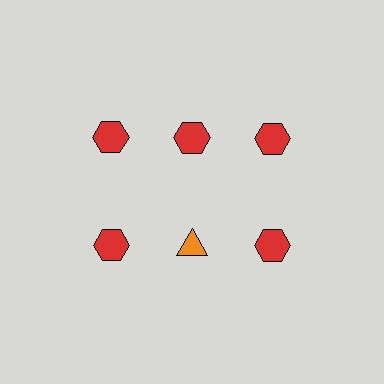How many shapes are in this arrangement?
There are 6 shapes arranged in a grid pattern.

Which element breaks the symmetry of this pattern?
The orange triangle in the second row, second from left column breaks the symmetry. All other shapes are red hexagons.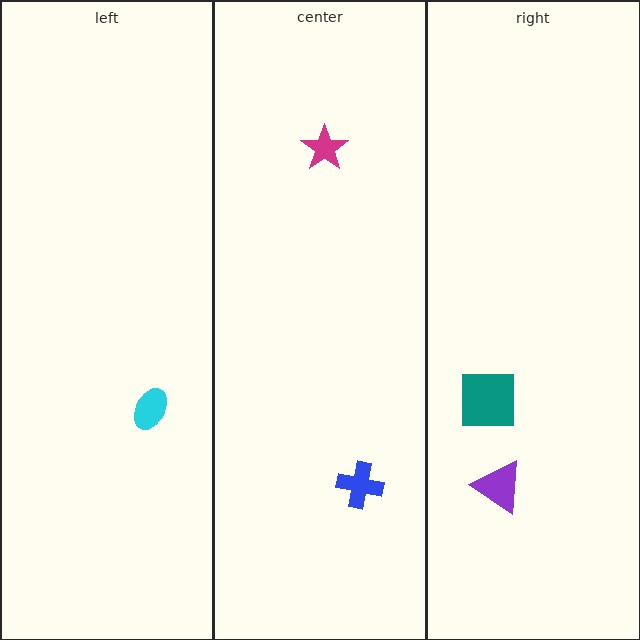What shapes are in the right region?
The teal square, the purple triangle.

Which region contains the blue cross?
The center region.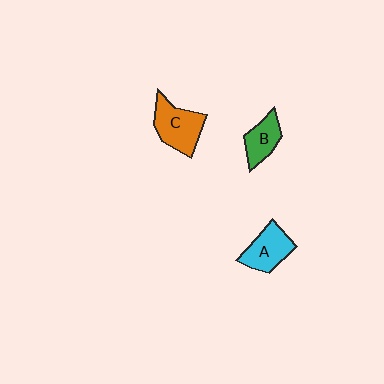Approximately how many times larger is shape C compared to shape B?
Approximately 1.5 times.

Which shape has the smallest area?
Shape B (green).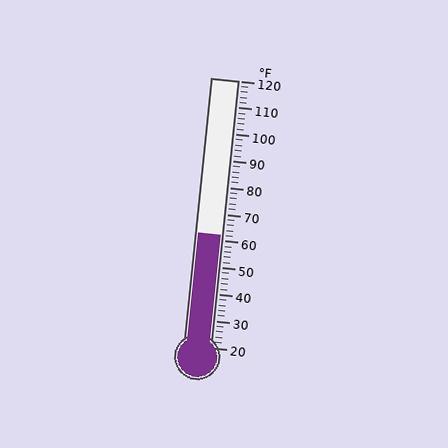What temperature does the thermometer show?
The thermometer shows approximately 62°F.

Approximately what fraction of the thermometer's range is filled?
The thermometer is filled to approximately 40% of its range.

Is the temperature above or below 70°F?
The temperature is below 70°F.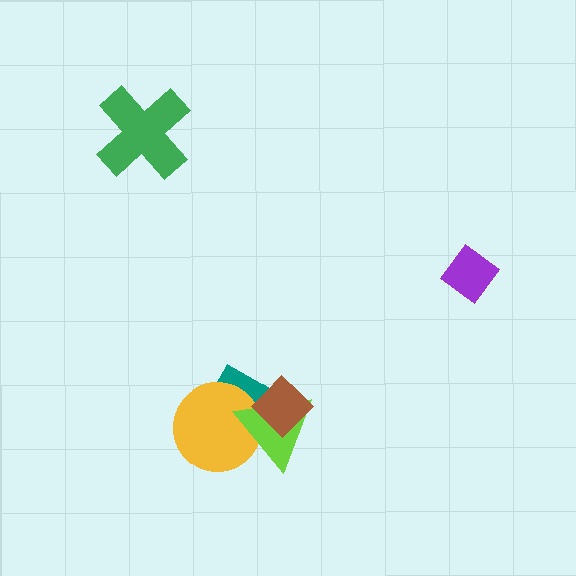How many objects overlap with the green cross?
0 objects overlap with the green cross.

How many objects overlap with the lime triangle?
3 objects overlap with the lime triangle.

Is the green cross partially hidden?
No, no other shape covers it.